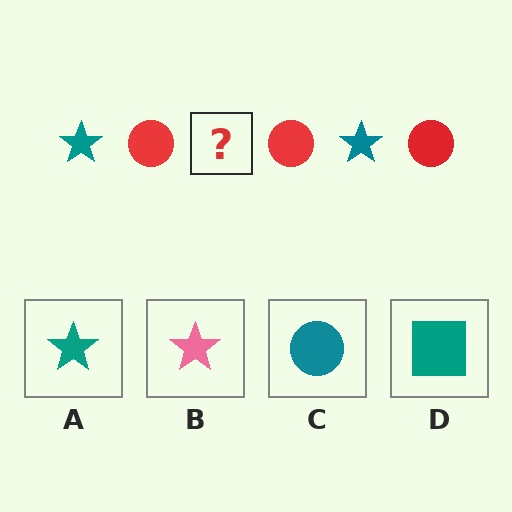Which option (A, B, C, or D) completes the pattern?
A.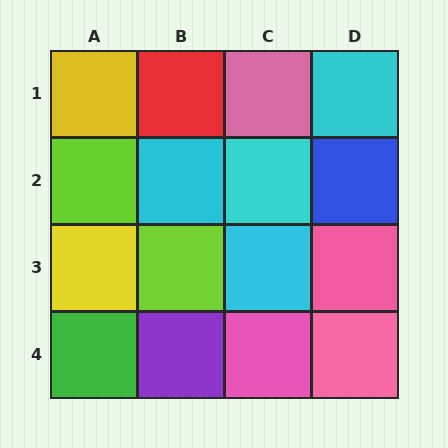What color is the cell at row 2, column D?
Blue.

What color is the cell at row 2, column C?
Cyan.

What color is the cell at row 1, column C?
Pink.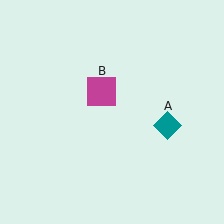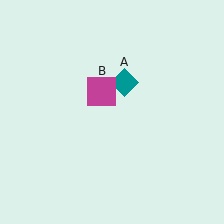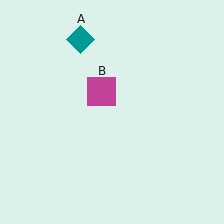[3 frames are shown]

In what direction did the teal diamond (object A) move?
The teal diamond (object A) moved up and to the left.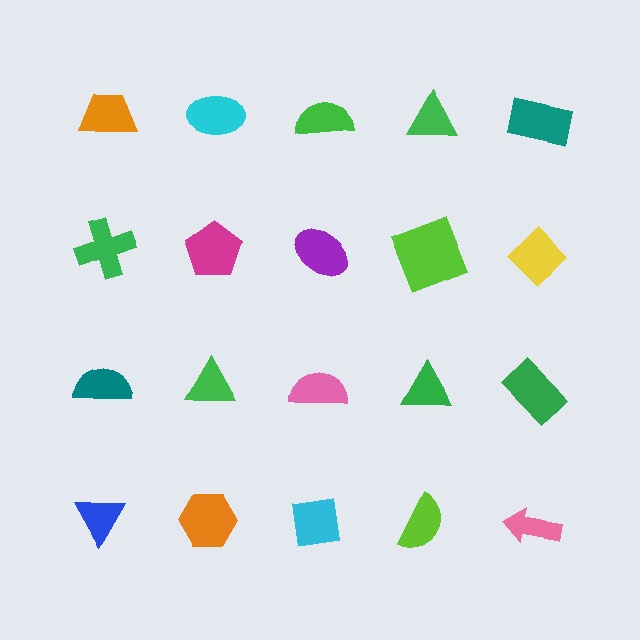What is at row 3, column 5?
A green rectangle.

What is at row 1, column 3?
A green semicircle.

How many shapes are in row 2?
5 shapes.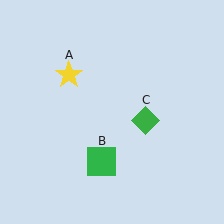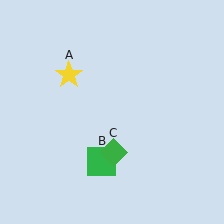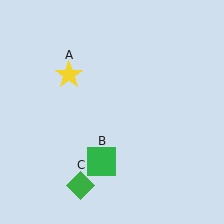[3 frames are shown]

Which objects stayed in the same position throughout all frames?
Yellow star (object A) and green square (object B) remained stationary.